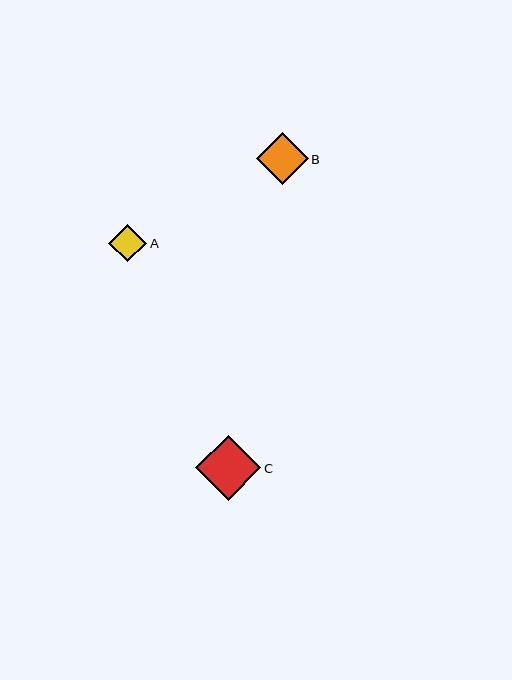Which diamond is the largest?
Diamond C is the largest with a size of approximately 65 pixels.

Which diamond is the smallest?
Diamond A is the smallest with a size of approximately 38 pixels.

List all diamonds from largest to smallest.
From largest to smallest: C, B, A.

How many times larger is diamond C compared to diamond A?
Diamond C is approximately 1.7 times the size of diamond A.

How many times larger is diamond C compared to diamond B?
Diamond C is approximately 1.3 times the size of diamond B.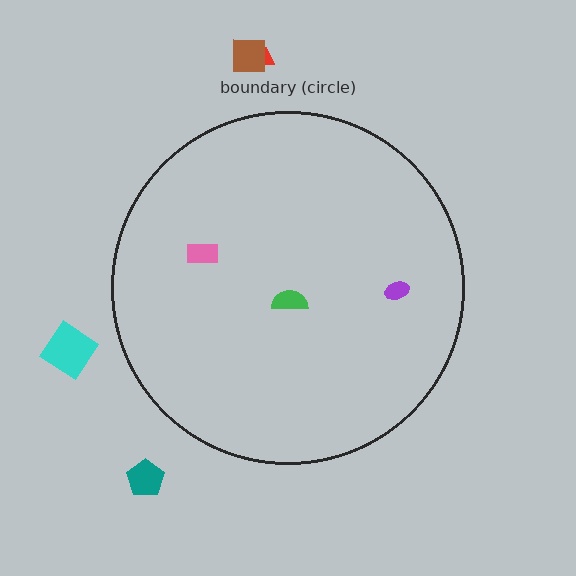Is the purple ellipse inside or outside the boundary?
Inside.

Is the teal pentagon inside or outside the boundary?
Outside.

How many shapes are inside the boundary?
3 inside, 4 outside.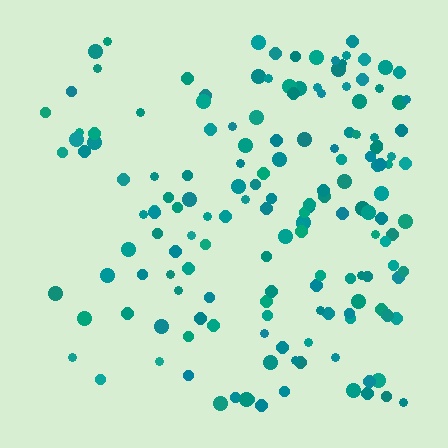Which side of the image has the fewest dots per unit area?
The left.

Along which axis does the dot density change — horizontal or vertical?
Horizontal.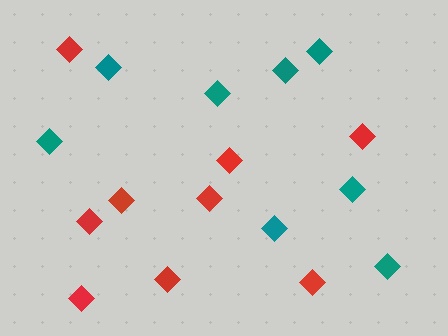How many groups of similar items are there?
There are 2 groups: one group of red diamonds (9) and one group of teal diamonds (8).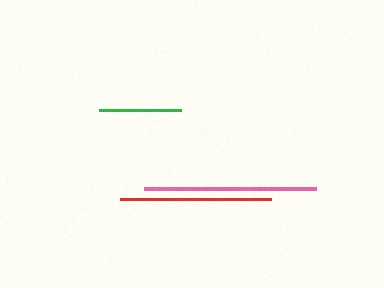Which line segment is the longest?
The pink line is the longest at approximately 172 pixels.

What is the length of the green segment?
The green segment is approximately 83 pixels long.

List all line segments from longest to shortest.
From longest to shortest: pink, red, green.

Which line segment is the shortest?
The green line is the shortest at approximately 83 pixels.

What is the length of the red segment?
The red segment is approximately 151 pixels long.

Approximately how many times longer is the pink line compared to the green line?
The pink line is approximately 2.1 times the length of the green line.